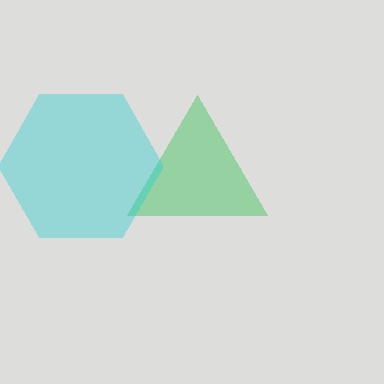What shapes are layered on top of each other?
The layered shapes are: a green triangle, a cyan hexagon.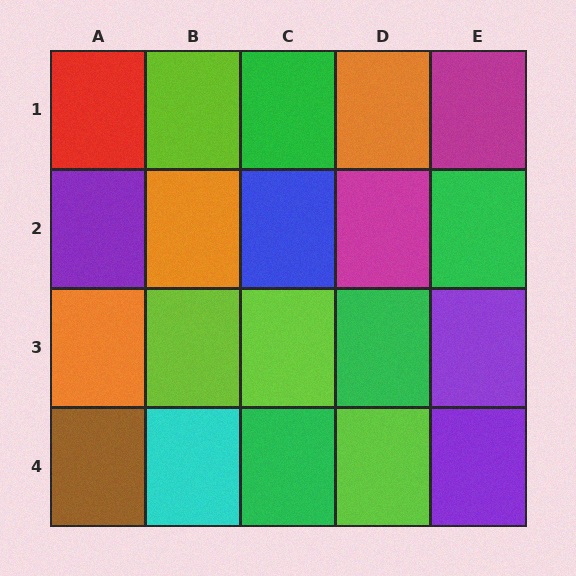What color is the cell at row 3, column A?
Orange.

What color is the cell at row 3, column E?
Purple.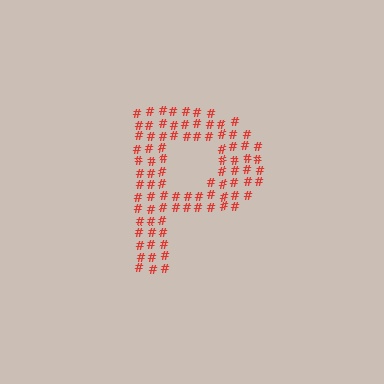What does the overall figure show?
The overall figure shows the letter P.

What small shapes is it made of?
It is made of small hash symbols.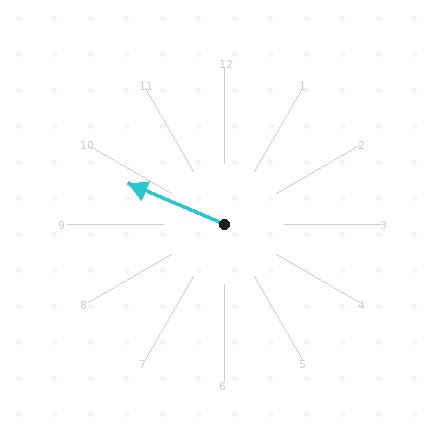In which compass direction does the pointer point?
Northwest.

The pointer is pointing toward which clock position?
Roughly 10 o'clock.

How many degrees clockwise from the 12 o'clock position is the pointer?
Approximately 293 degrees.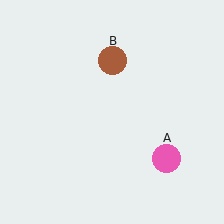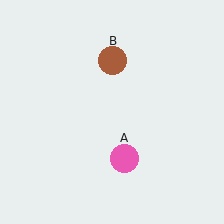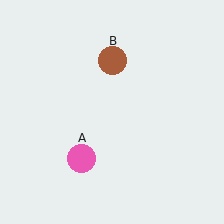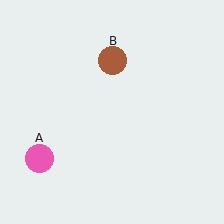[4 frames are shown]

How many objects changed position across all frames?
1 object changed position: pink circle (object A).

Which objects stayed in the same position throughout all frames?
Brown circle (object B) remained stationary.